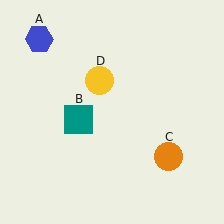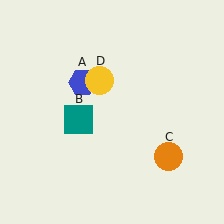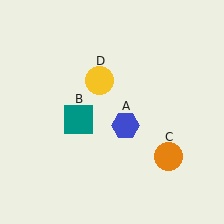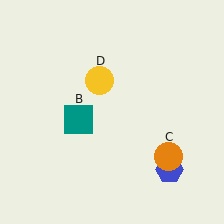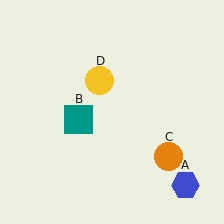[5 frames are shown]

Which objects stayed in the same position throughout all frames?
Teal square (object B) and orange circle (object C) and yellow circle (object D) remained stationary.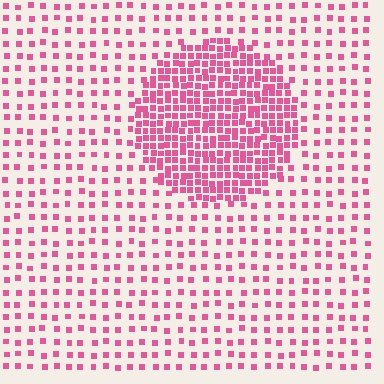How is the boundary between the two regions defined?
The boundary is defined by a change in element density (approximately 2.8x ratio). All elements are the same color, size, and shape.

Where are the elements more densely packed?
The elements are more densely packed inside the circle boundary.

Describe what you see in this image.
The image contains small pink elements arranged at two different densities. A circle-shaped region is visible where the elements are more densely packed than the surrounding area.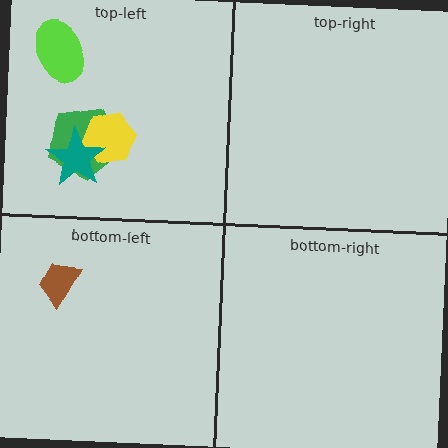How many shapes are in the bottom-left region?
1.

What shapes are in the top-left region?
The green pentagon, the lime ellipse, the yellow hexagon, the teal star.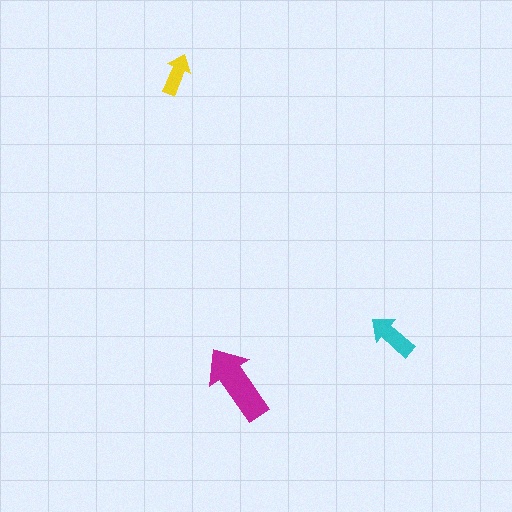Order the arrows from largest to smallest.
the magenta one, the cyan one, the yellow one.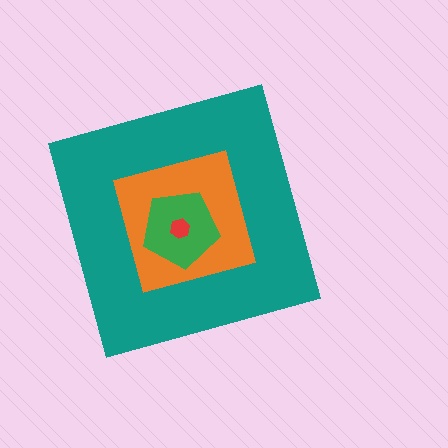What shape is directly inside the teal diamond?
The orange square.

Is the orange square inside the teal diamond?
Yes.